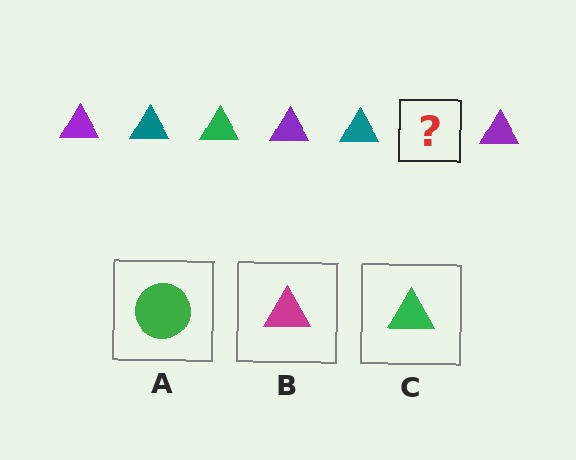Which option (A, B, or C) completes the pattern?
C.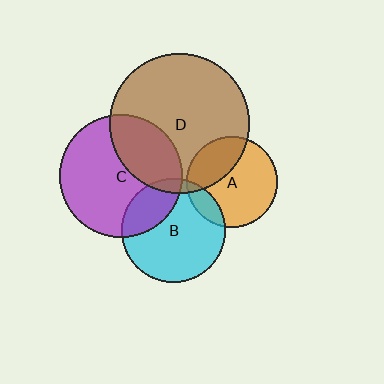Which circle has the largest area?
Circle D (brown).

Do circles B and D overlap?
Yes.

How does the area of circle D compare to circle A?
Approximately 2.4 times.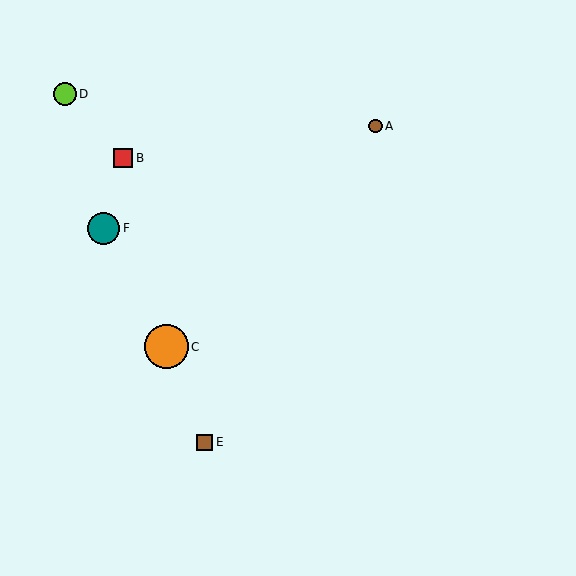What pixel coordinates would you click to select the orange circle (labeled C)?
Click at (166, 347) to select the orange circle C.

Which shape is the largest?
The orange circle (labeled C) is the largest.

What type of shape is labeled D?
Shape D is a lime circle.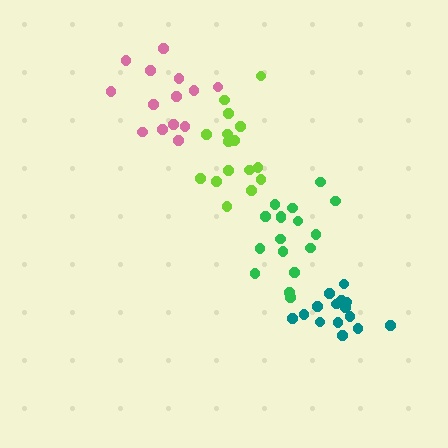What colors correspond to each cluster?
The clusters are colored: pink, teal, lime, green.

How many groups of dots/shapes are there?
There are 4 groups.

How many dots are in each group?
Group 1: 14 dots, Group 2: 15 dots, Group 3: 16 dots, Group 4: 17 dots (62 total).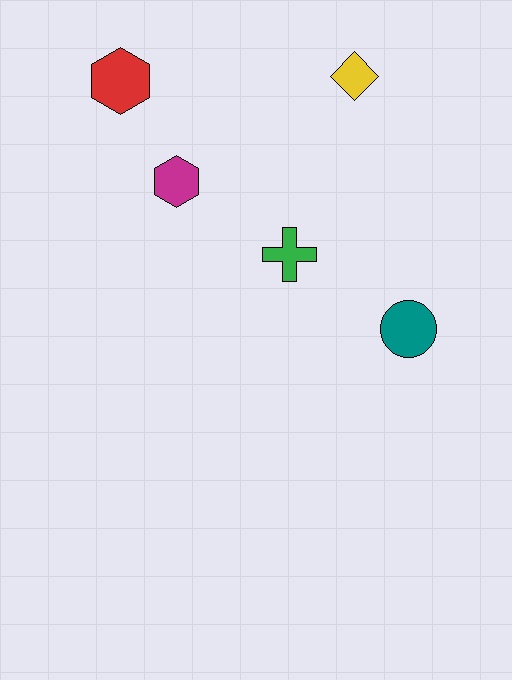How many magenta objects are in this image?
There is 1 magenta object.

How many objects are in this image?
There are 5 objects.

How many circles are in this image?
There is 1 circle.